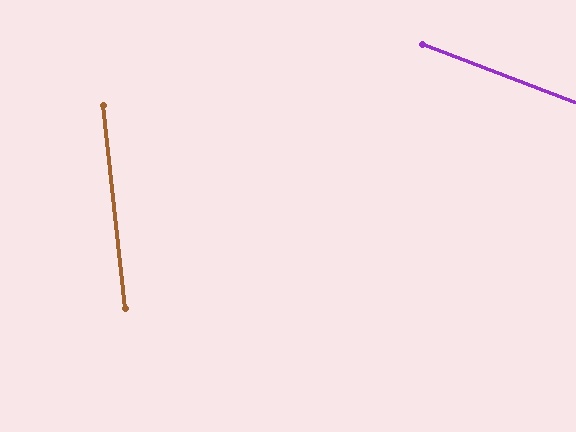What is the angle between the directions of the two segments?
Approximately 63 degrees.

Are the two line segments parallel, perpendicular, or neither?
Neither parallel nor perpendicular — they differ by about 63°.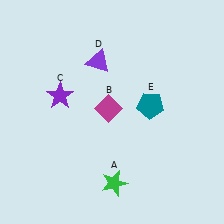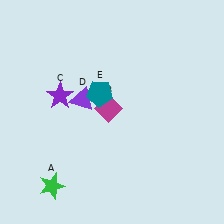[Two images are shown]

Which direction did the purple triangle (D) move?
The purple triangle (D) moved down.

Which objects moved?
The objects that moved are: the green star (A), the purple triangle (D), the teal pentagon (E).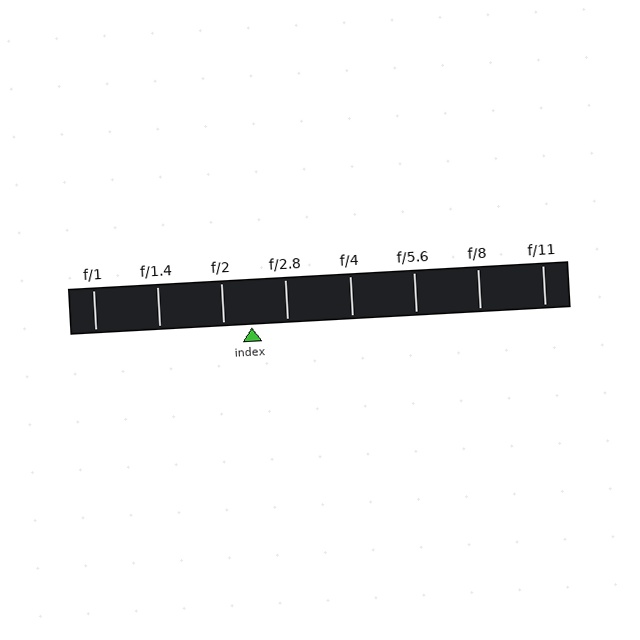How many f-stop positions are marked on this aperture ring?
There are 8 f-stop positions marked.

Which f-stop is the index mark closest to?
The index mark is closest to f/2.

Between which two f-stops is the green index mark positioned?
The index mark is between f/2 and f/2.8.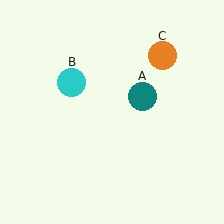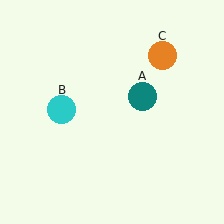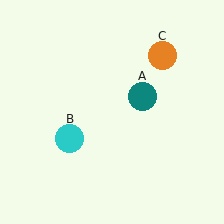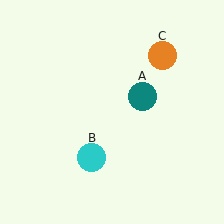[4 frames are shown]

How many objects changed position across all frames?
1 object changed position: cyan circle (object B).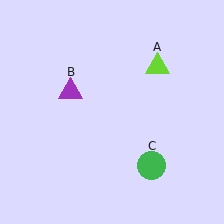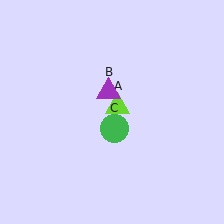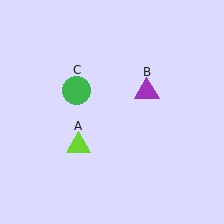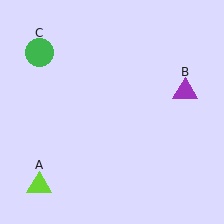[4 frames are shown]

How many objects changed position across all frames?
3 objects changed position: lime triangle (object A), purple triangle (object B), green circle (object C).